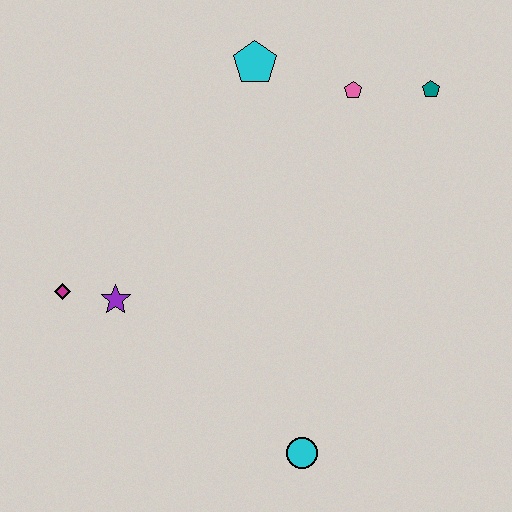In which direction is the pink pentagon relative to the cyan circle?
The pink pentagon is above the cyan circle.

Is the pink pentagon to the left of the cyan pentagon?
No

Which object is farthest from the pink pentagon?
The cyan circle is farthest from the pink pentagon.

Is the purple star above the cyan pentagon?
No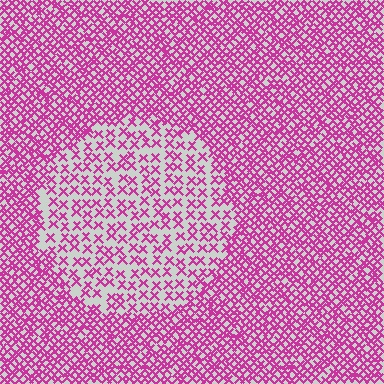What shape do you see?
I see a circle.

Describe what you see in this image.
The image contains small magenta elements arranged at two different densities. A circle-shaped region is visible where the elements are less densely packed than the surrounding area.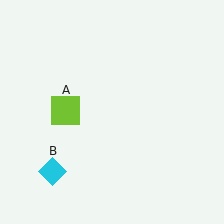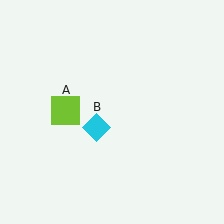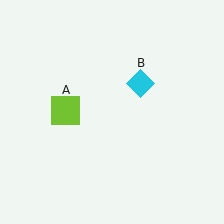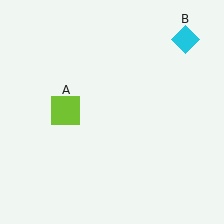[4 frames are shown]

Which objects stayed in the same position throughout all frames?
Lime square (object A) remained stationary.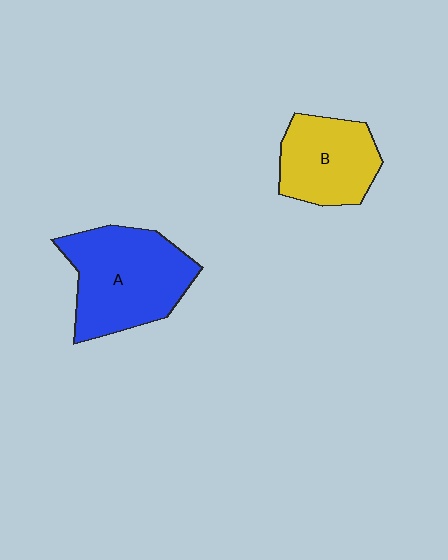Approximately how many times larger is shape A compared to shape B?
Approximately 1.4 times.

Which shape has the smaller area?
Shape B (yellow).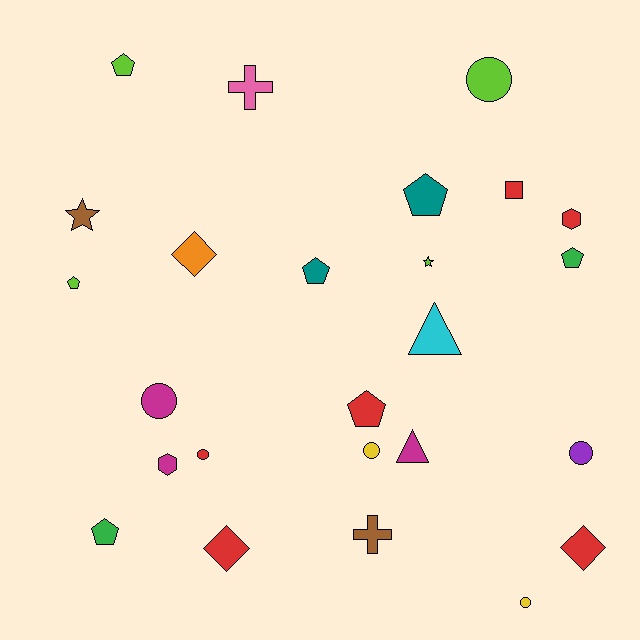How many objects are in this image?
There are 25 objects.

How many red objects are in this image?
There are 6 red objects.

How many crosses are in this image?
There are 2 crosses.